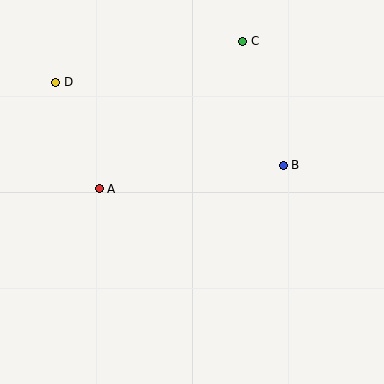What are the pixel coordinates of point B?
Point B is at (283, 165).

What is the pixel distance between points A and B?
The distance between A and B is 186 pixels.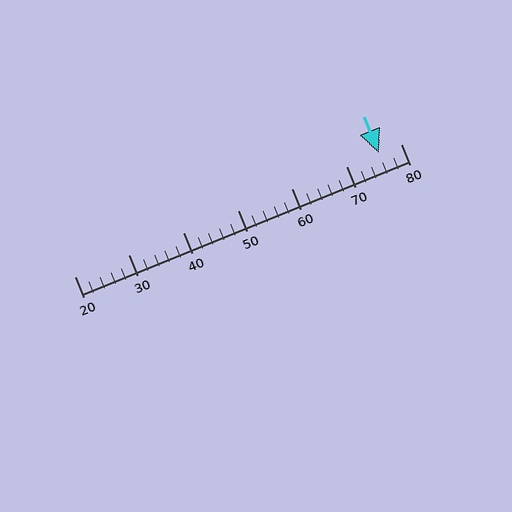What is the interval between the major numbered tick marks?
The major tick marks are spaced 10 units apart.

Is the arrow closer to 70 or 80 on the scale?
The arrow is closer to 80.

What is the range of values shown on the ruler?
The ruler shows values from 20 to 80.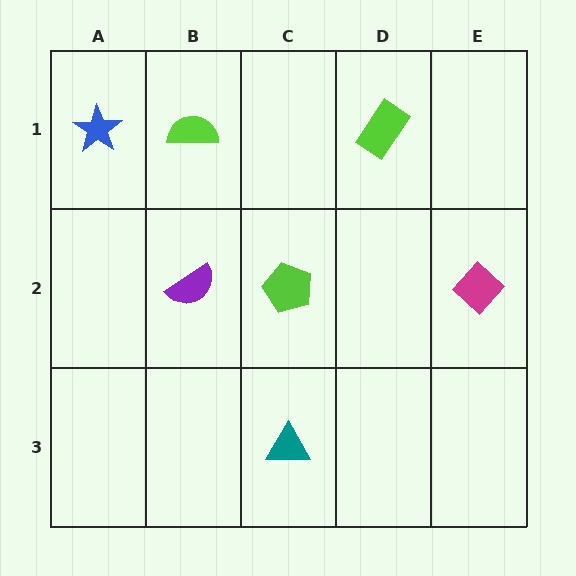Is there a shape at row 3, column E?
No, that cell is empty.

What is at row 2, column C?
A lime pentagon.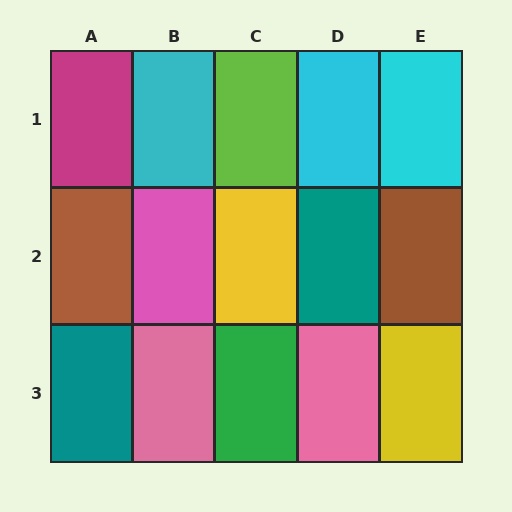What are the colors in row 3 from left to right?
Teal, pink, green, pink, yellow.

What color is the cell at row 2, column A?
Brown.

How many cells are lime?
1 cell is lime.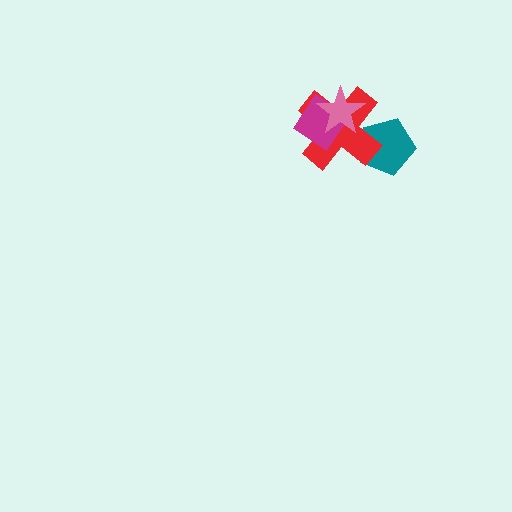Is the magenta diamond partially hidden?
Yes, it is partially covered by another shape.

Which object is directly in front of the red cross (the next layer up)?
The magenta diamond is directly in front of the red cross.